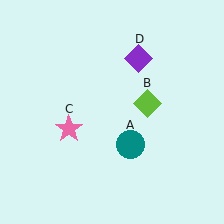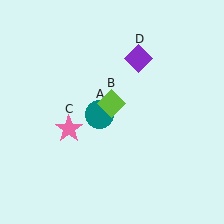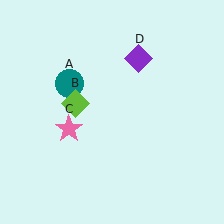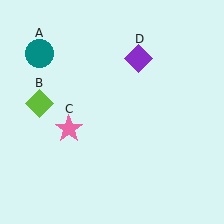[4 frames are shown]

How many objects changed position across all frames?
2 objects changed position: teal circle (object A), lime diamond (object B).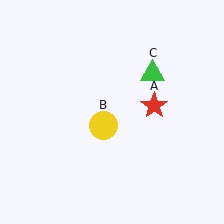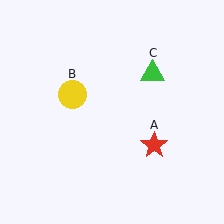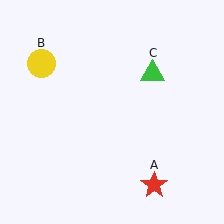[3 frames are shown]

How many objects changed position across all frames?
2 objects changed position: red star (object A), yellow circle (object B).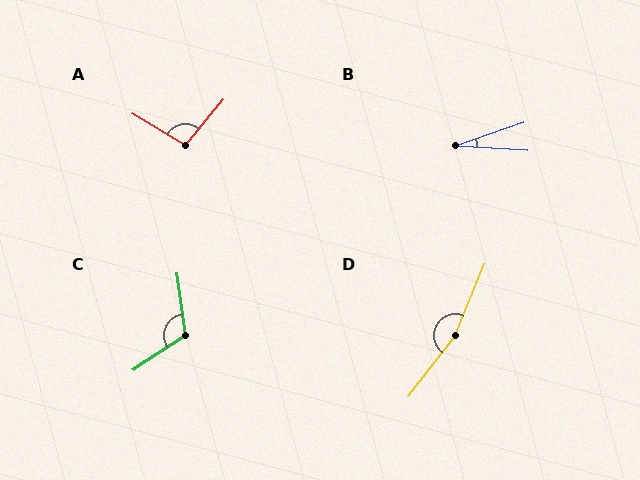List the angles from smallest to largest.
B (23°), A (99°), C (116°), D (165°).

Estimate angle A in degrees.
Approximately 99 degrees.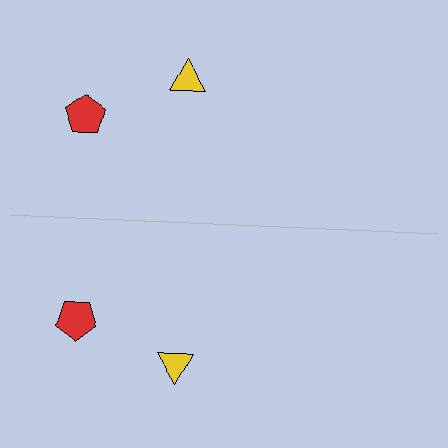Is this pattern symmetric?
Yes, this pattern has bilateral (reflection) symmetry.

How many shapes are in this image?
There are 4 shapes in this image.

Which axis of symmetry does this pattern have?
The pattern has a horizontal axis of symmetry running through the center of the image.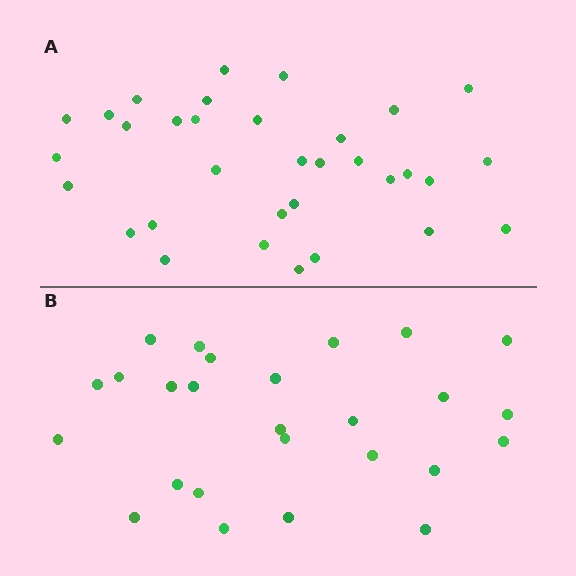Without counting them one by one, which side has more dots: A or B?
Region A (the top region) has more dots.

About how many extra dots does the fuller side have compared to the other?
Region A has roughly 8 or so more dots than region B.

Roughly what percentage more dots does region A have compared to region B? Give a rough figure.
About 25% more.